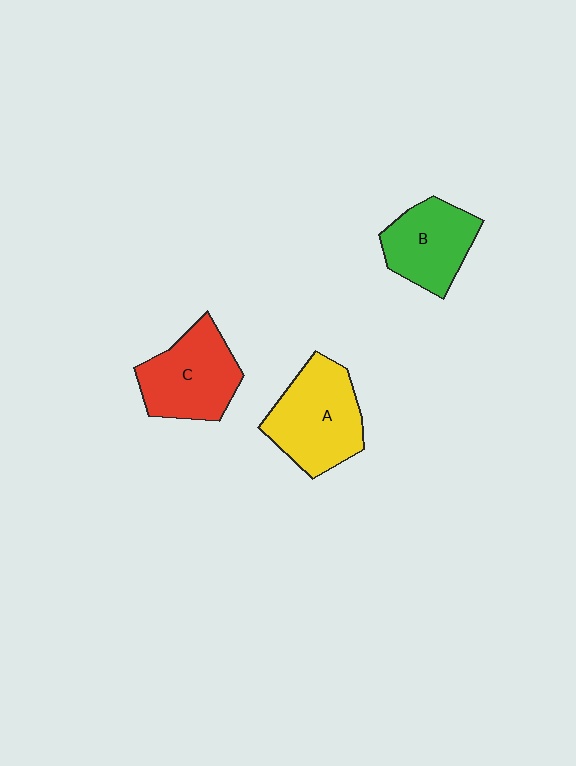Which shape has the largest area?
Shape A (yellow).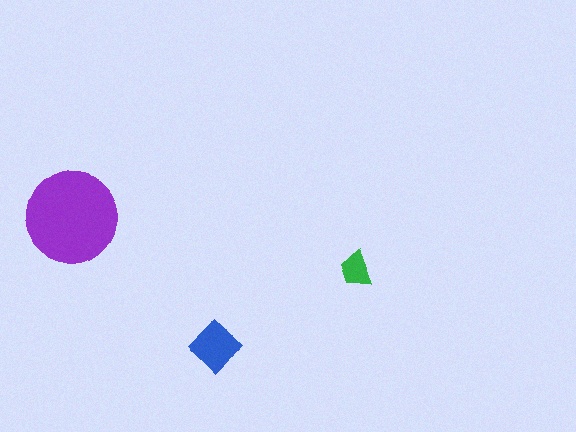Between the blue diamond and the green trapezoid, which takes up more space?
The blue diamond.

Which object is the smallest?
The green trapezoid.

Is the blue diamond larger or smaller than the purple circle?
Smaller.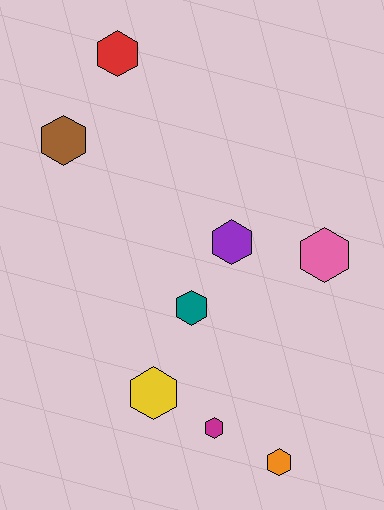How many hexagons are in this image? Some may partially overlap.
There are 8 hexagons.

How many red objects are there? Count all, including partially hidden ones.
There is 1 red object.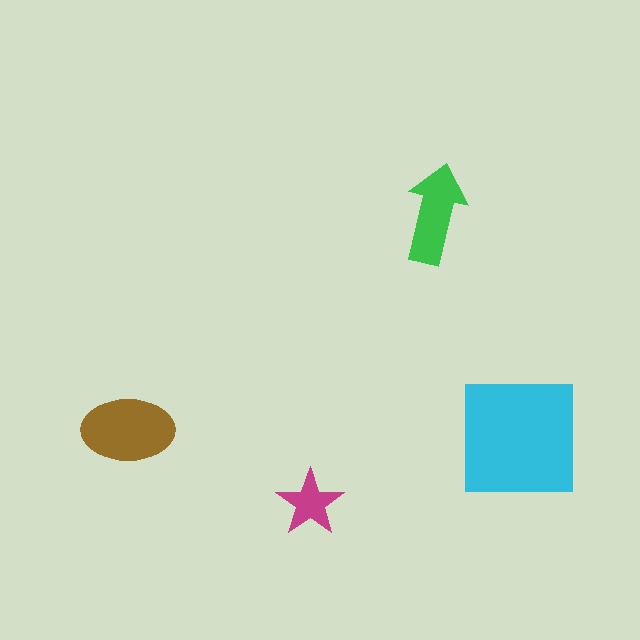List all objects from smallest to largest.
The magenta star, the green arrow, the brown ellipse, the cyan square.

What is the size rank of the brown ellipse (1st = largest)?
2nd.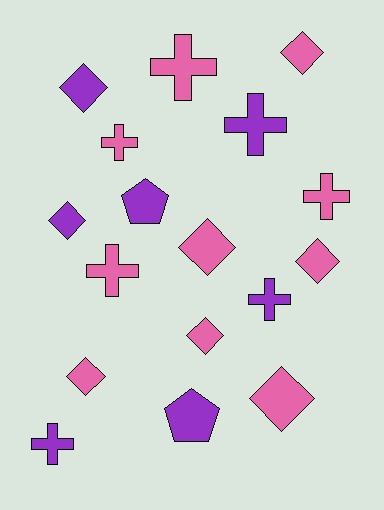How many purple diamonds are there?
There are 2 purple diamonds.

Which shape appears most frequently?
Diamond, with 8 objects.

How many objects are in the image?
There are 17 objects.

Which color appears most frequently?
Pink, with 10 objects.